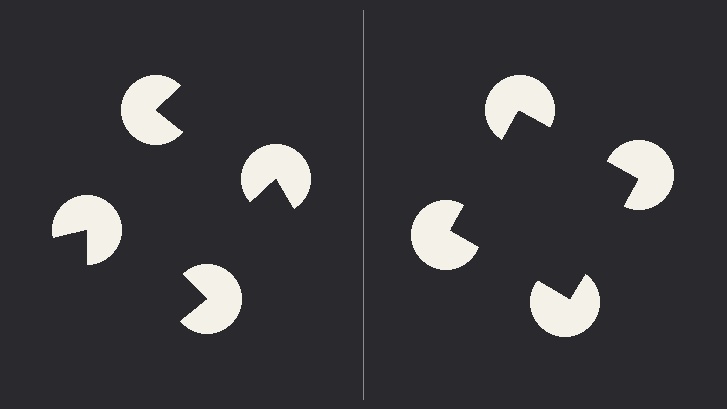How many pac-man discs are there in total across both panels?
8 — 4 on each side.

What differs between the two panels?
The pac-man discs are positioned identically on both sides; only the wedge orientations differ. On the right they align to a square; on the left they are misaligned.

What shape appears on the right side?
An illusory square.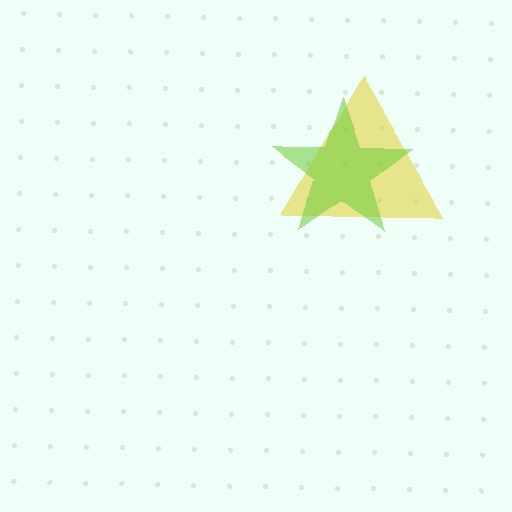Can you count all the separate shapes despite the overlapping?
Yes, there are 2 separate shapes.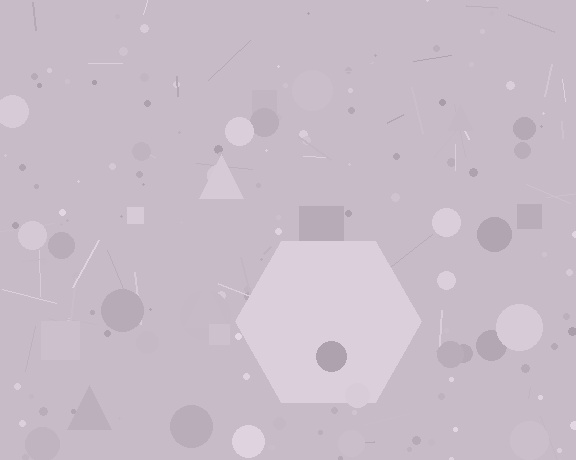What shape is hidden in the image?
A hexagon is hidden in the image.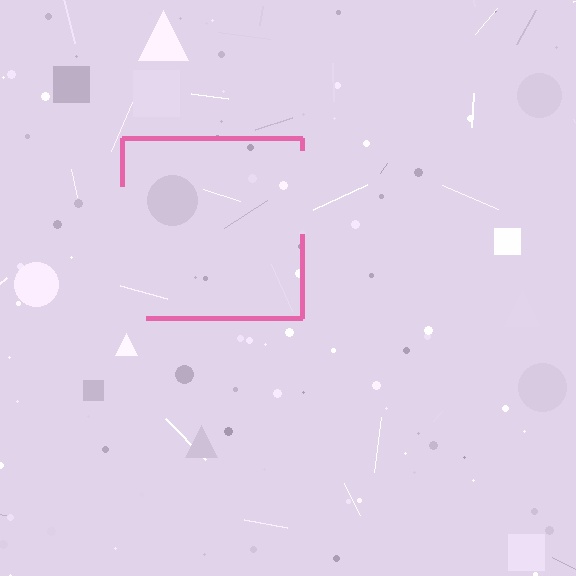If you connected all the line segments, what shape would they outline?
They would outline a square.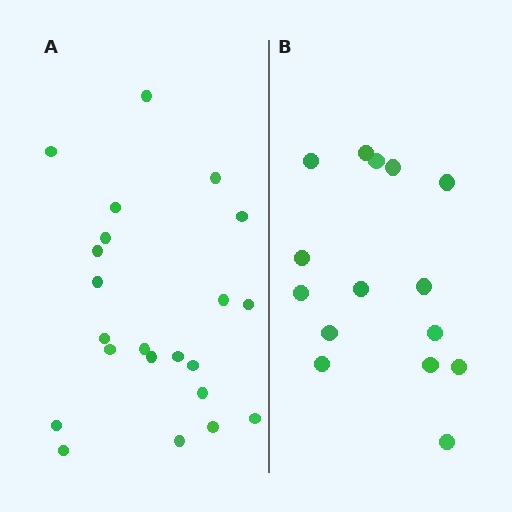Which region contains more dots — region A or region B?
Region A (the left region) has more dots.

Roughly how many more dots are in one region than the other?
Region A has roughly 8 or so more dots than region B.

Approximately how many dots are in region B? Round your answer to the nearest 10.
About 20 dots. (The exact count is 15, which rounds to 20.)